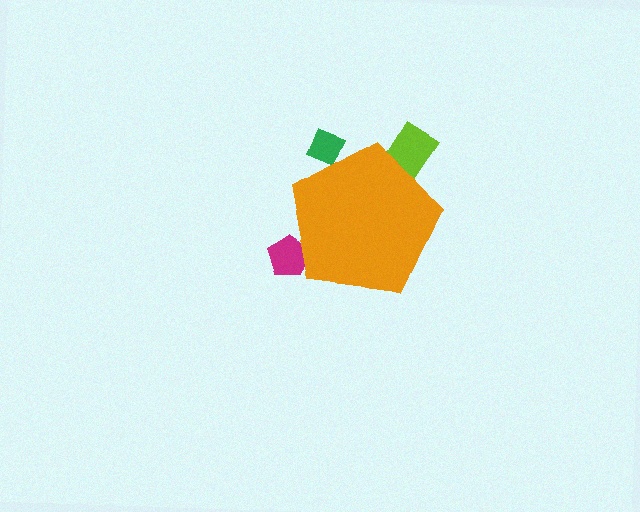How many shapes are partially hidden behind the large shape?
3 shapes are partially hidden.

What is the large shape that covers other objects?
An orange pentagon.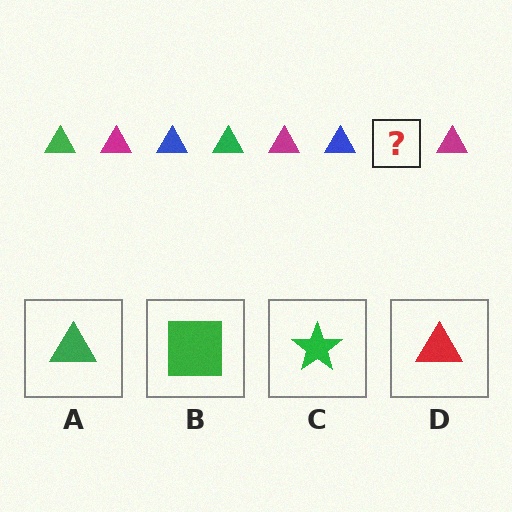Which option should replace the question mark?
Option A.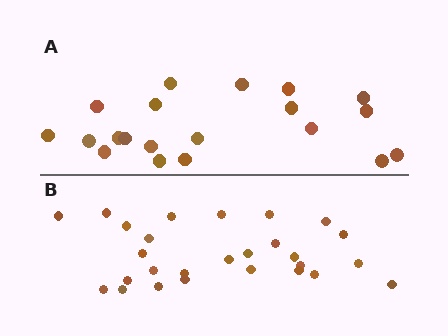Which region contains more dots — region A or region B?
Region B (the bottom region) has more dots.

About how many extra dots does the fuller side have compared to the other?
Region B has roughly 8 or so more dots than region A.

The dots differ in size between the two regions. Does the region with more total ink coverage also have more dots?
No. Region A has more total ink coverage because its dots are larger, but region B actually contains more individual dots. Total area can be misleading — the number of items is what matters here.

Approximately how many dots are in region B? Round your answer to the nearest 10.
About 30 dots. (The exact count is 27, which rounds to 30.)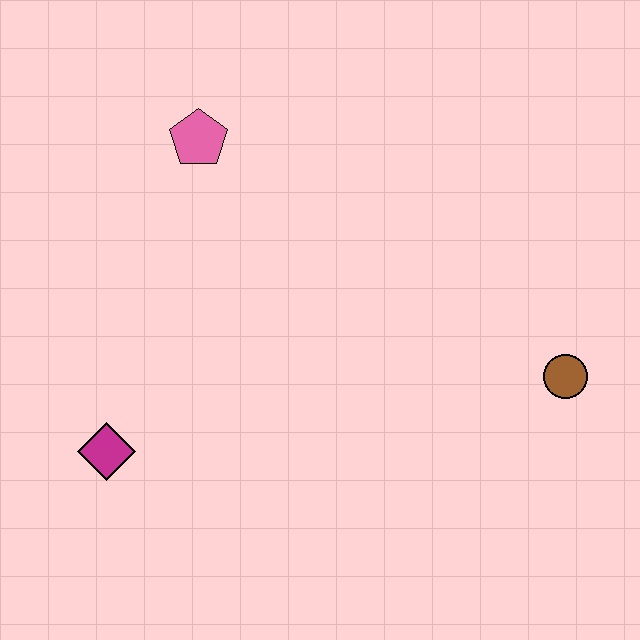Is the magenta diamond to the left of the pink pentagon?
Yes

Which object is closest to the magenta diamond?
The pink pentagon is closest to the magenta diamond.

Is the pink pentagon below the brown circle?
No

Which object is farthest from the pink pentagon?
The brown circle is farthest from the pink pentagon.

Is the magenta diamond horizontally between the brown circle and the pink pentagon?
No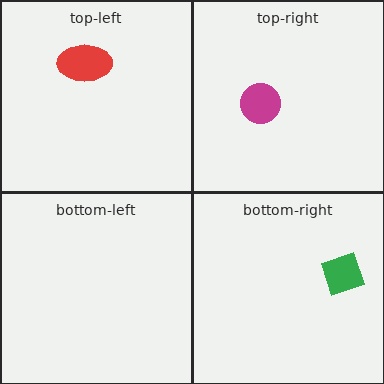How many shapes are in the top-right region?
1.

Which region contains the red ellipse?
The top-left region.